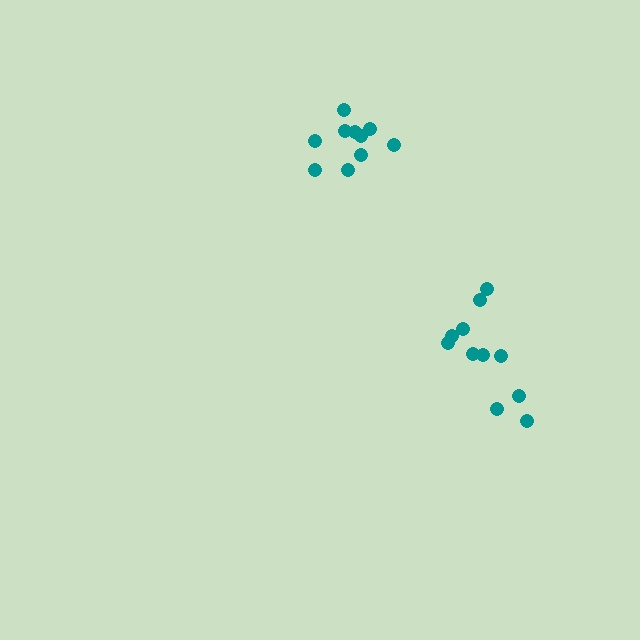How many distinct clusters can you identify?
There are 2 distinct clusters.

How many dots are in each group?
Group 1: 10 dots, Group 2: 11 dots (21 total).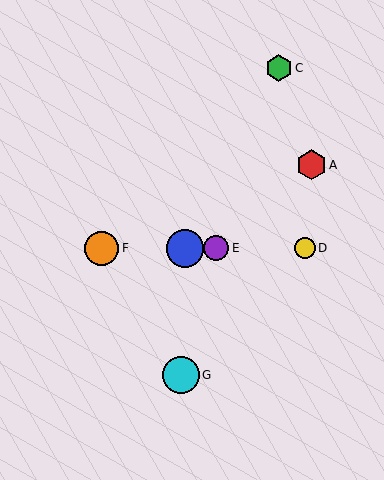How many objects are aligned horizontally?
4 objects (B, D, E, F) are aligned horizontally.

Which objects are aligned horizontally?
Objects B, D, E, F are aligned horizontally.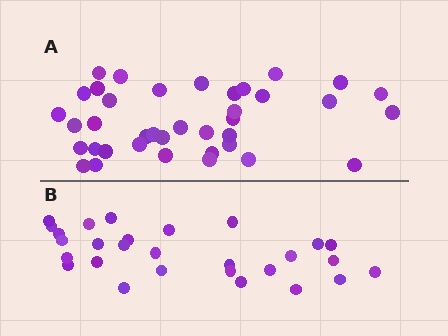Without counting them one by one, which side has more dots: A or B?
Region A (the top region) has more dots.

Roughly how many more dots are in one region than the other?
Region A has roughly 10 or so more dots than region B.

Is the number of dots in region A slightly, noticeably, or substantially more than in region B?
Region A has noticeably more, but not dramatically so. The ratio is roughly 1.4 to 1.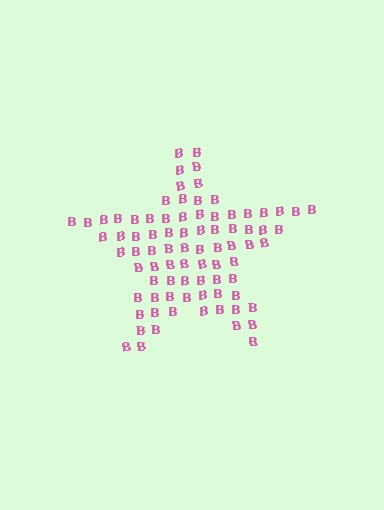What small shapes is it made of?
It is made of small letter B's.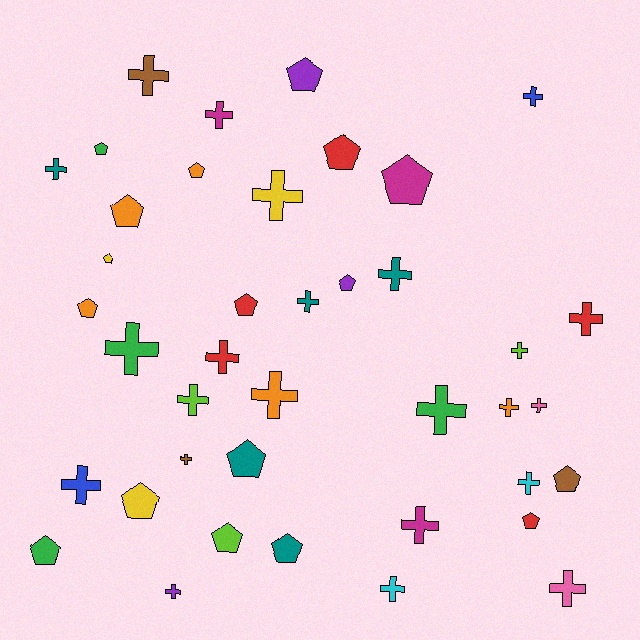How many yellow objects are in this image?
There are 3 yellow objects.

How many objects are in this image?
There are 40 objects.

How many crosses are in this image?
There are 23 crosses.